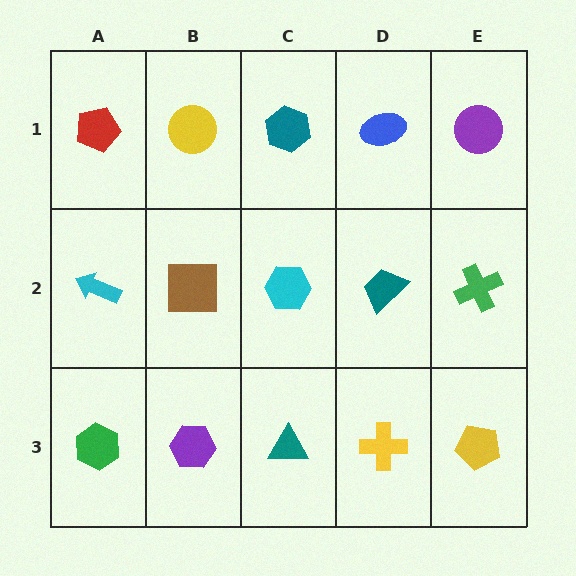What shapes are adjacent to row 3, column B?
A brown square (row 2, column B), a green hexagon (row 3, column A), a teal triangle (row 3, column C).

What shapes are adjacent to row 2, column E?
A purple circle (row 1, column E), a yellow pentagon (row 3, column E), a teal trapezoid (row 2, column D).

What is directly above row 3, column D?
A teal trapezoid.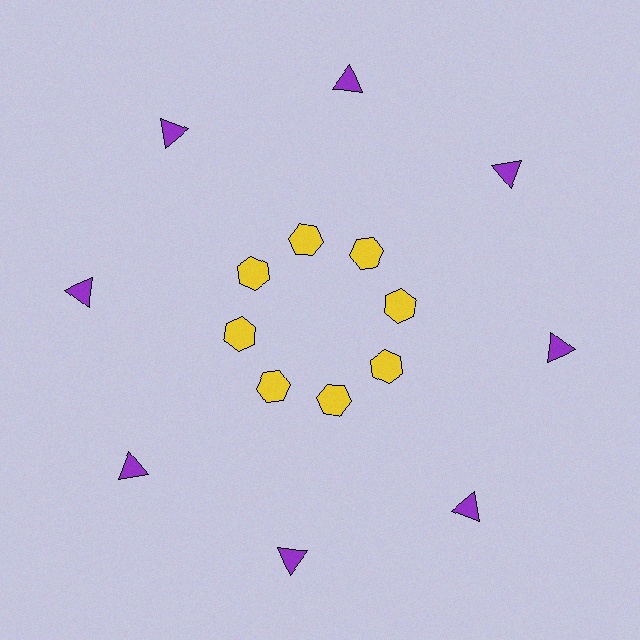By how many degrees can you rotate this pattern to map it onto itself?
The pattern maps onto itself every 45 degrees of rotation.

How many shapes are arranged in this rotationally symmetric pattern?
There are 16 shapes, arranged in 8 groups of 2.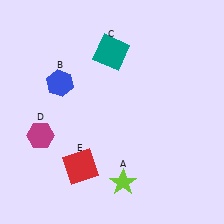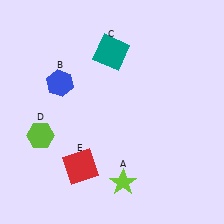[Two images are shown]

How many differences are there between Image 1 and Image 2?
There is 1 difference between the two images.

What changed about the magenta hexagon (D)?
In Image 1, D is magenta. In Image 2, it changed to lime.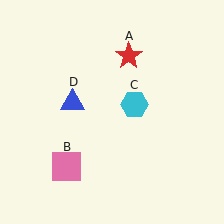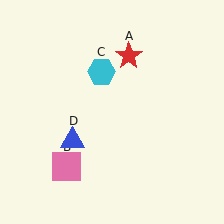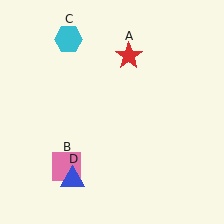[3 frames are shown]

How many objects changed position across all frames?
2 objects changed position: cyan hexagon (object C), blue triangle (object D).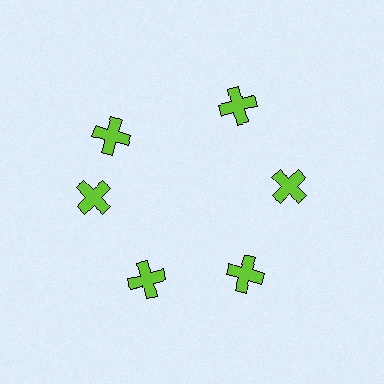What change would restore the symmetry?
The symmetry would be restored by rotating it back into even spacing with its neighbors so that all 6 crosses sit at equal angles and equal distance from the center.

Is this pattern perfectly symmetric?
No. The 6 lime crosses are arranged in a ring, but one element near the 11 o'clock position is rotated out of alignment along the ring, breaking the 6-fold rotational symmetry.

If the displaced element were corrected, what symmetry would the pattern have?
It would have 6-fold rotational symmetry — the pattern would map onto itself every 60 degrees.